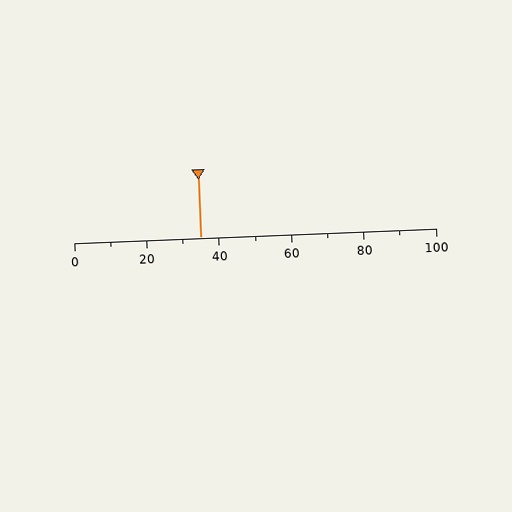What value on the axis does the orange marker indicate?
The marker indicates approximately 35.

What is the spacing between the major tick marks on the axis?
The major ticks are spaced 20 apart.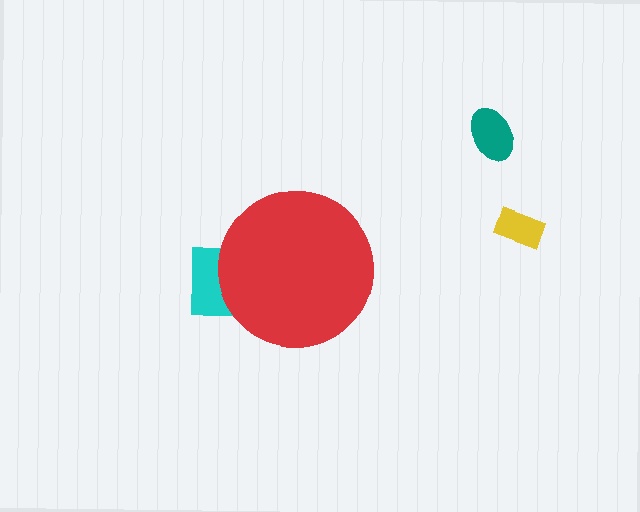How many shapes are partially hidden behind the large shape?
1 shape is partially hidden.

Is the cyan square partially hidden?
Yes, the cyan square is partially hidden behind the red circle.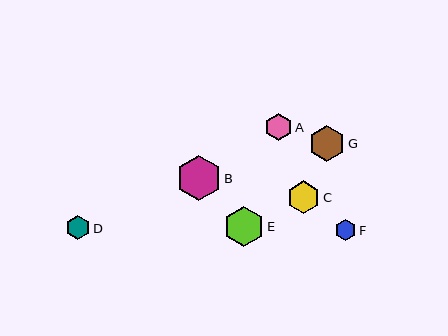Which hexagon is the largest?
Hexagon B is the largest with a size of approximately 45 pixels.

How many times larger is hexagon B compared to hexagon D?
Hexagon B is approximately 1.9 times the size of hexagon D.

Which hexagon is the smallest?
Hexagon F is the smallest with a size of approximately 21 pixels.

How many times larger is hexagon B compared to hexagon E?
Hexagon B is approximately 1.1 times the size of hexagon E.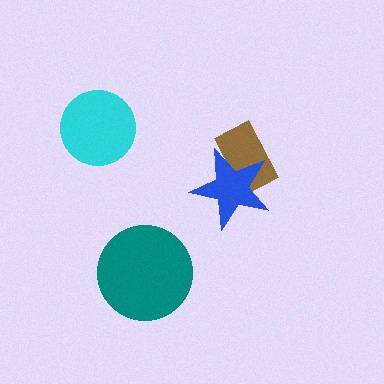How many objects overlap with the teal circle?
0 objects overlap with the teal circle.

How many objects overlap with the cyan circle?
0 objects overlap with the cyan circle.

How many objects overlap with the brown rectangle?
1 object overlaps with the brown rectangle.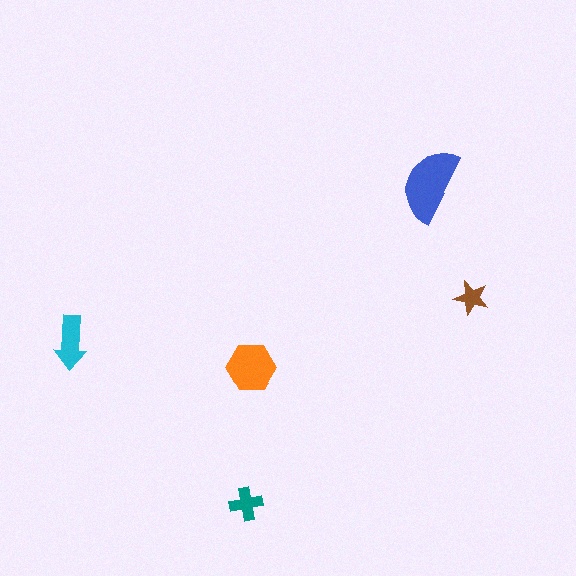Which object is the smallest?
The brown star.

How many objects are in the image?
There are 5 objects in the image.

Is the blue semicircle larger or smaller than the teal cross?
Larger.